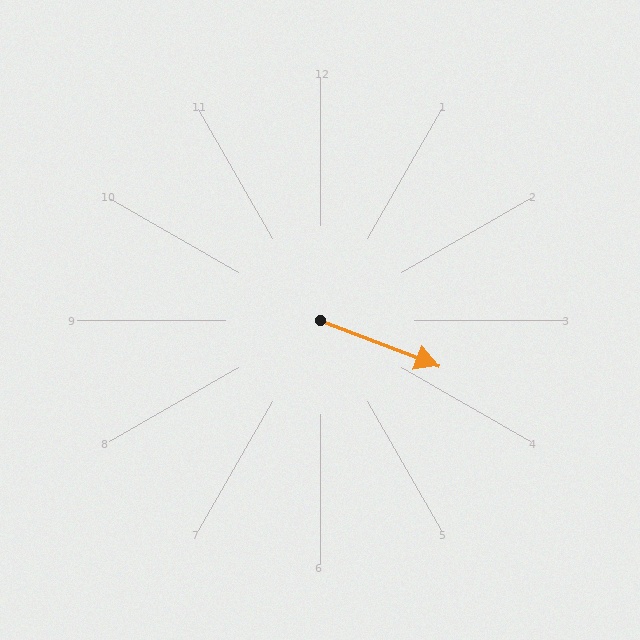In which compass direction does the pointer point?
East.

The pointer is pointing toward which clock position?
Roughly 4 o'clock.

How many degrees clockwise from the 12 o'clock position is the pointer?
Approximately 111 degrees.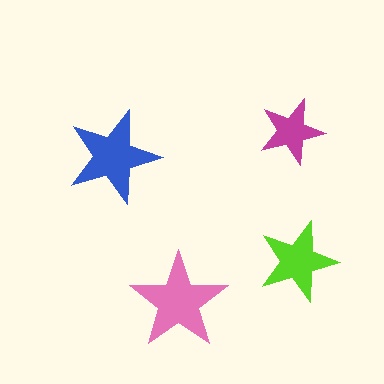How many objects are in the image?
There are 4 objects in the image.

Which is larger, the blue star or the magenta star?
The blue one.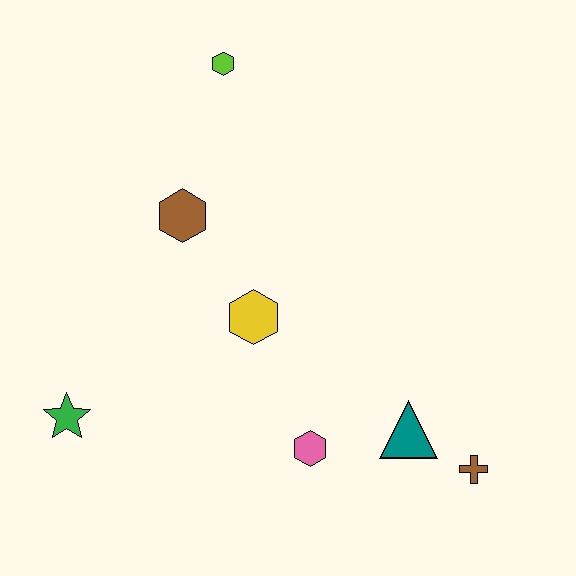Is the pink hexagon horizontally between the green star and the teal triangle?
Yes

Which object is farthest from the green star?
The brown cross is farthest from the green star.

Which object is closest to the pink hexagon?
The teal triangle is closest to the pink hexagon.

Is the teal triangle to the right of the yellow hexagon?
Yes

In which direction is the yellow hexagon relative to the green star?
The yellow hexagon is to the right of the green star.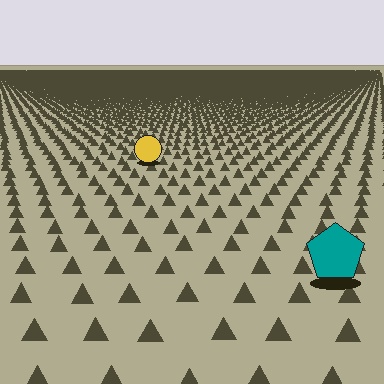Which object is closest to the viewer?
The teal pentagon is closest. The texture marks near it are larger and more spread out.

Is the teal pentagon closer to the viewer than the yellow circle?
Yes. The teal pentagon is closer — you can tell from the texture gradient: the ground texture is coarser near it.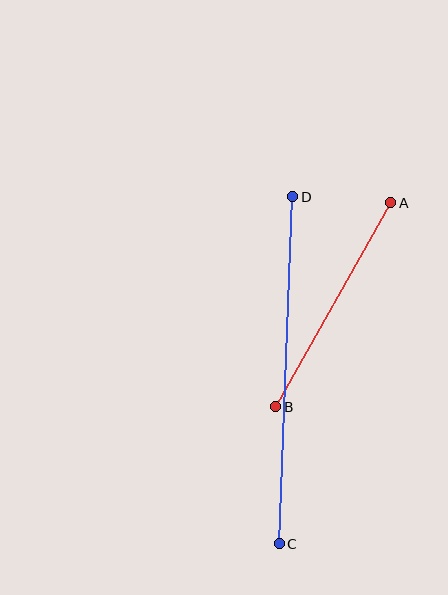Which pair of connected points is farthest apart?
Points C and D are farthest apart.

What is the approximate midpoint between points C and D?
The midpoint is at approximately (286, 370) pixels.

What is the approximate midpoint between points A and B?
The midpoint is at approximately (333, 305) pixels.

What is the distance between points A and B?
The distance is approximately 234 pixels.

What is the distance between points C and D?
The distance is approximately 347 pixels.